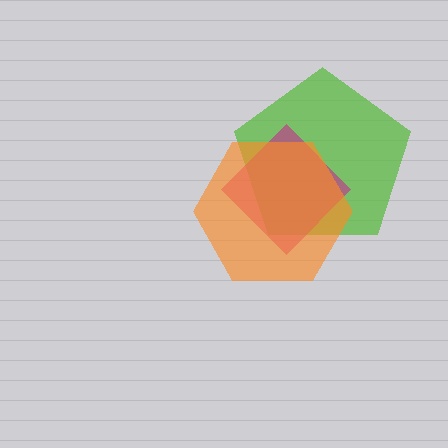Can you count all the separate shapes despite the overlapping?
Yes, there are 3 separate shapes.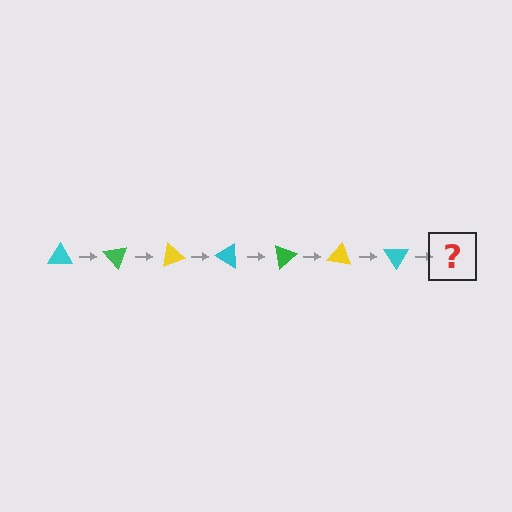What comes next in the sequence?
The next element should be a green triangle, rotated 350 degrees from the start.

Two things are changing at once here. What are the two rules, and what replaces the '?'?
The two rules are that it rotates 50 degrees each step and the color cycles through cyan, green, and yellow. The '?' should be a green triangle, rotated 350 degrees from the start.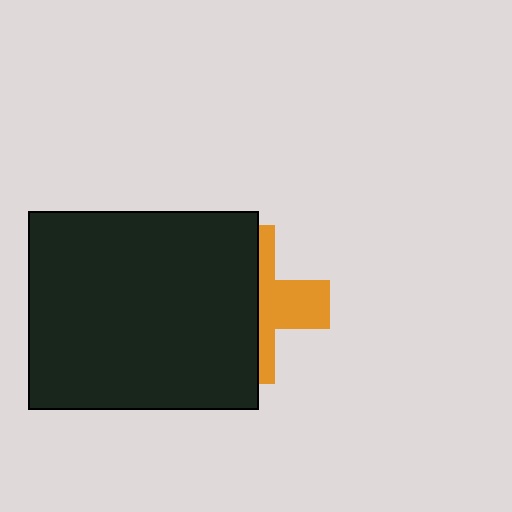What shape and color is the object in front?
The object in front is a black rectangle.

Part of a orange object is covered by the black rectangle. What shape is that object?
It is a cross.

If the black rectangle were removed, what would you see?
You would see the complete orange cross.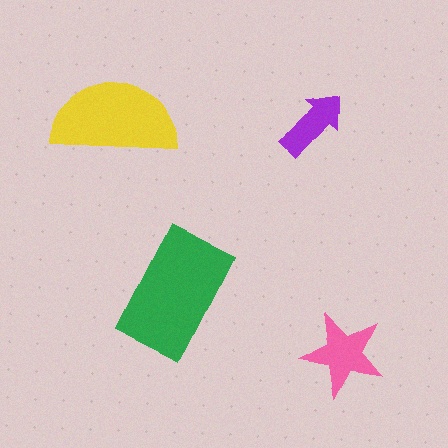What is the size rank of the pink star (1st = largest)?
3rd.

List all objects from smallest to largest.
The purple arrow, the pink star, the yellow semicircle, the green rectangle.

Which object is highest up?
The yellow semicircle is topmost.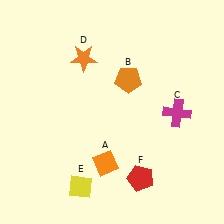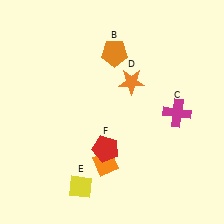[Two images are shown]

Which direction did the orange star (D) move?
The orange star (D) moved right.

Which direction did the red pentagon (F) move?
The red pentagon (F) moved left.